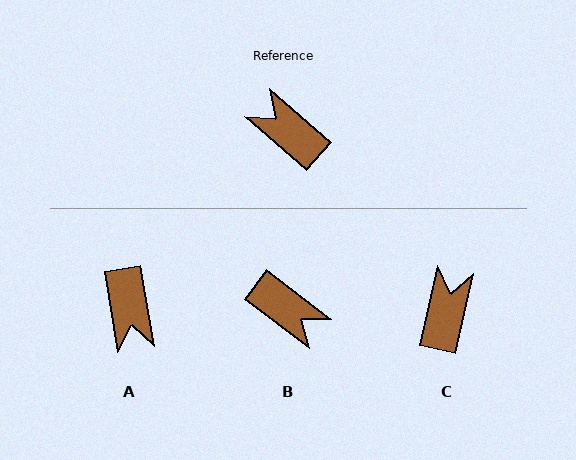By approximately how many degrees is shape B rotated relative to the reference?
Approximately 176 degrees clockwise.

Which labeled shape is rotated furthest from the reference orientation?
B, about 176 degrees away.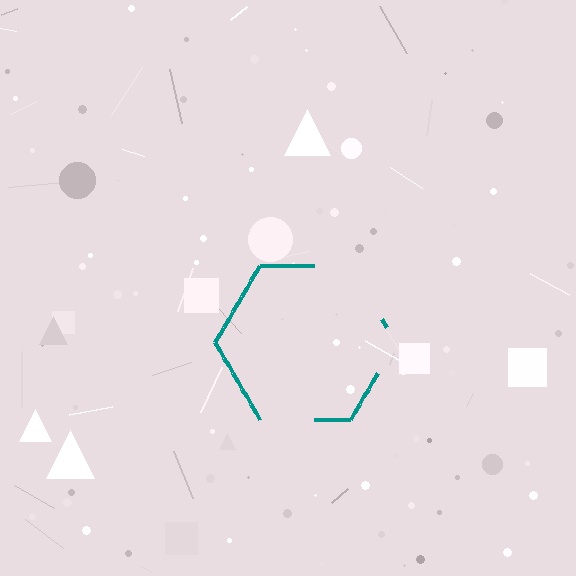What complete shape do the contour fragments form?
The contour fragments form a hexagon.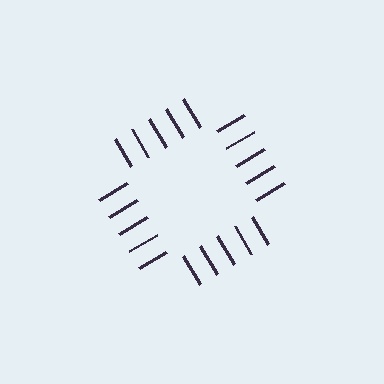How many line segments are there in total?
20 — 5 along each of the 4 edges.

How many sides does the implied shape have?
4 sides — the line-ends trace a square.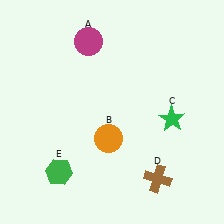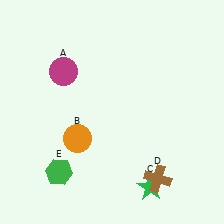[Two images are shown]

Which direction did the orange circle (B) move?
The orange circle (B) moved left.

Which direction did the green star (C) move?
The green star (C) moved down.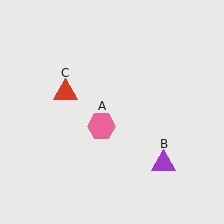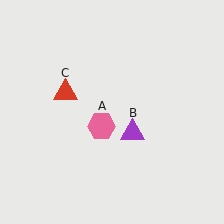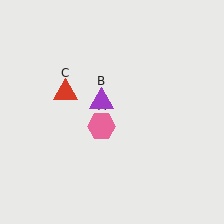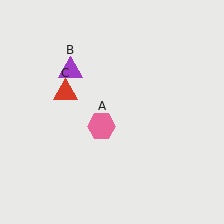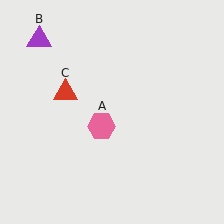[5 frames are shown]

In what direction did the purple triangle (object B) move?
The purple triangle (object B) moved up and to the left.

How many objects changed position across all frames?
1 object changed position: purple triangle (object B).